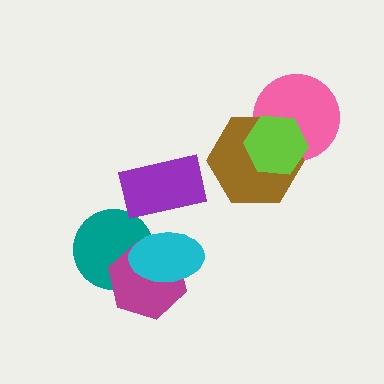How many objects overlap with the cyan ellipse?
2 objects overlap with the cyan ellipse.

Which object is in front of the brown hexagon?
The lime hexagon is in front of the brown hexagon.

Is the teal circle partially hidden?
Yes, it is partially covered by another shape.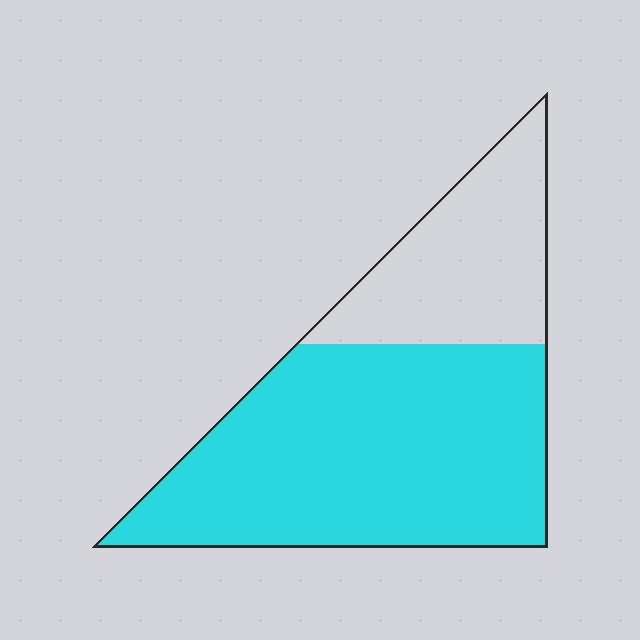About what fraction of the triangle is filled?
About two thirds (2/3).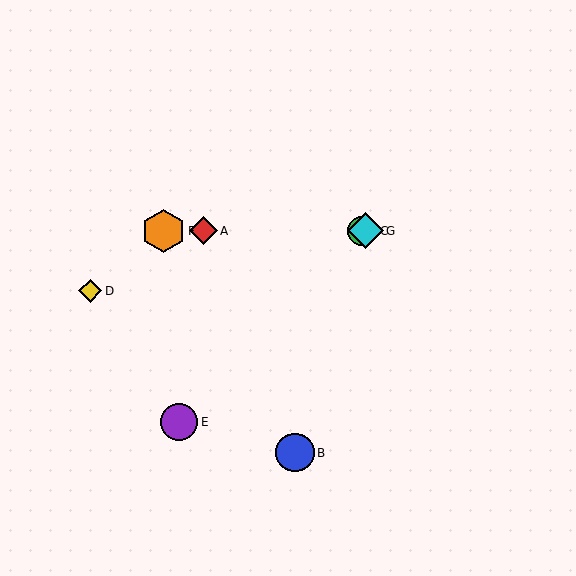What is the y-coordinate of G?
Object G is at y≈231.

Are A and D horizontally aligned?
No, A is at y≈231 and D is at y≈291.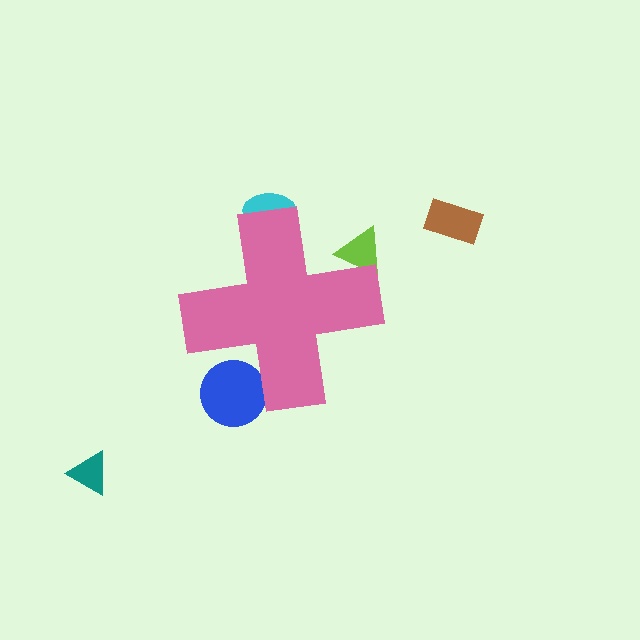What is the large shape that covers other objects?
A pink cross.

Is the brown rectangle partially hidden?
No, the brown rectangle is fully visible.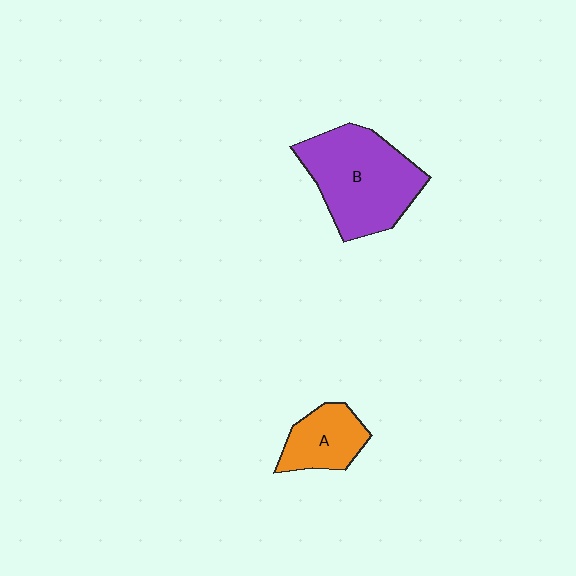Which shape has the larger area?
Shape B (purple).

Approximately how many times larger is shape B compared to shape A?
Approximately 2.1 times.